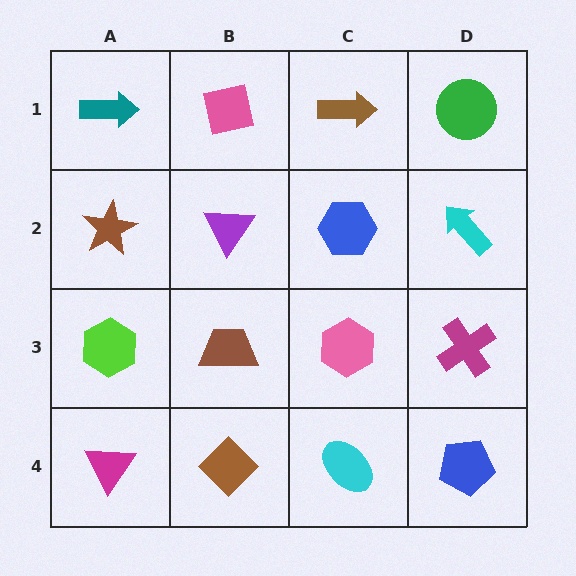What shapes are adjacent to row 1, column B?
A purple triangle (row 2, column B), a teal arrow (row 1, column A), a brown arrow (row 1, column C).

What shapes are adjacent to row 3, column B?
A purple triangle (row 2, column B), a brown diamond (row 4, column B), a lime hexagon (row 3, column A), a pink hexagon (row 3, column C).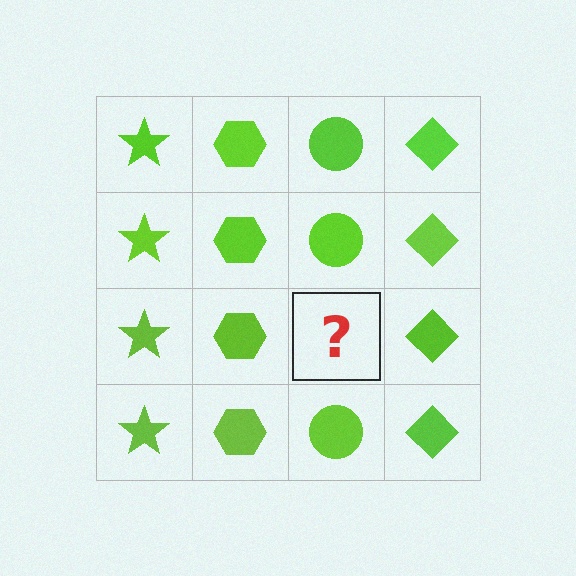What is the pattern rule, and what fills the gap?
The rule is that each column has a consistent shape. The gap should be filled with a lime circle.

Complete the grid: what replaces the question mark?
The question mark should be replaced with a lime circle.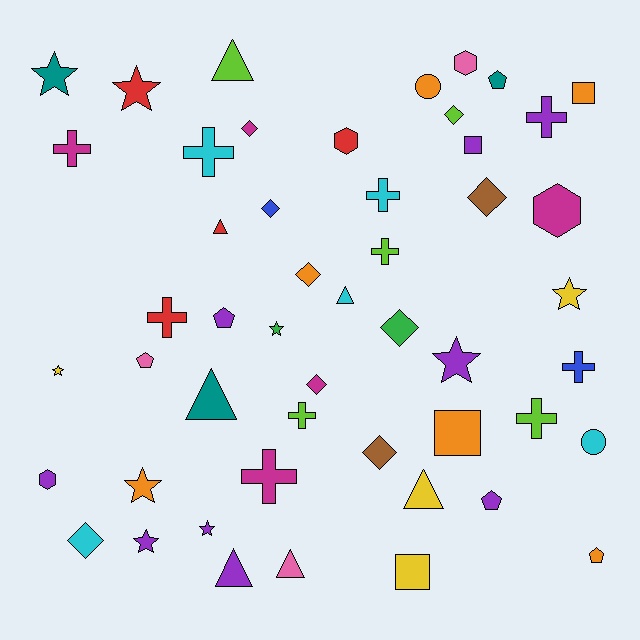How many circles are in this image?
There are 2 circles.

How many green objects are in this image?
There are 2 green objects.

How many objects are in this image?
There are 50 objects.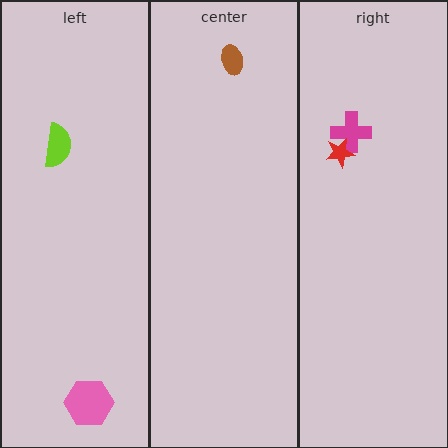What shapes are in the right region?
The magenta cross, the red star.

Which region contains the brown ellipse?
The center region.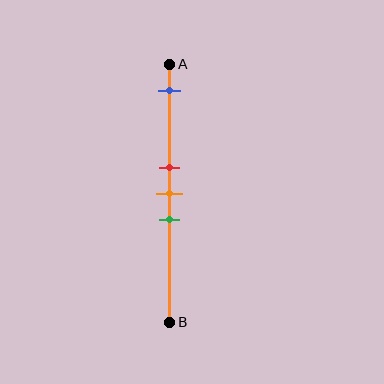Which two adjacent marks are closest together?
The red and orange marks are the closest adjacent pair.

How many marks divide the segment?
There are 4 marks dividing the segment.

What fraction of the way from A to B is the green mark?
The green mark is approximately 60% (0.6) of the way from A to B.